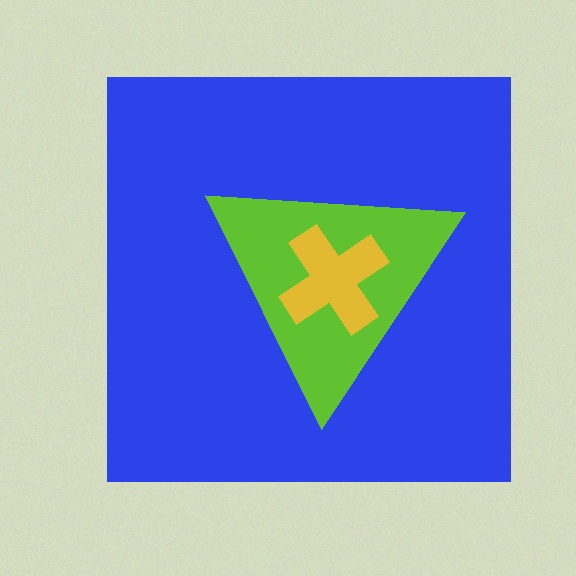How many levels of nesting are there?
3.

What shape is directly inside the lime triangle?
The yellow cross.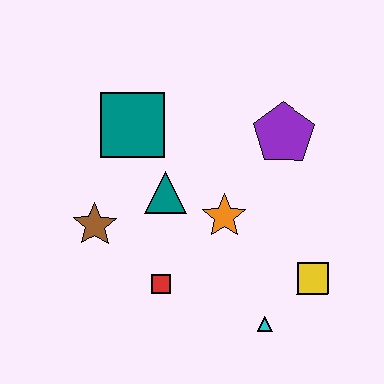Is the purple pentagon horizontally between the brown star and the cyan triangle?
No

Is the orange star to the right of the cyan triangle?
No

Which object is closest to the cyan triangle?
The yellow square is closest to the cyan triangle.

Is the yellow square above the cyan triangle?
Yes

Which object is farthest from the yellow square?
The teal square is farthest from the yellow square.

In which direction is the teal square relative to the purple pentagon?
The teal square is to the left of the purple pentagon.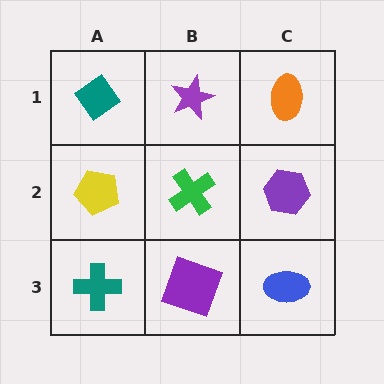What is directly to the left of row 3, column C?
A purple square.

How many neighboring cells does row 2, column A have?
3.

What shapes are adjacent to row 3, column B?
A green cross (row 2, column B), a teal cross (row 3, column A), a blue ellipse (row 3, column C).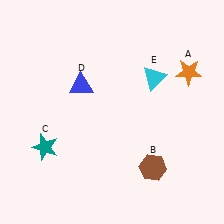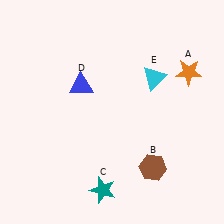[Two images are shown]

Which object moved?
The teal star (C) moved right.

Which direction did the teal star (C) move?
The teal star (C) moved right.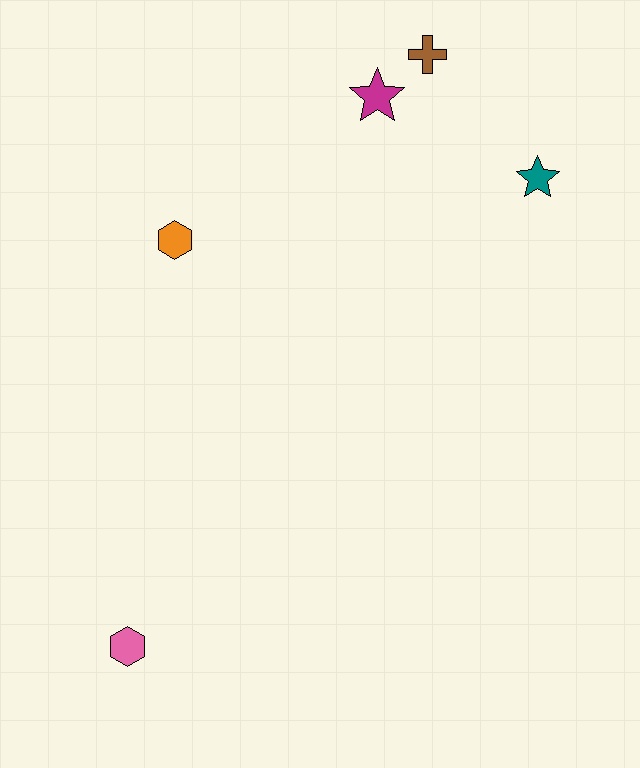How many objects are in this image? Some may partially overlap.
There are 5 objects.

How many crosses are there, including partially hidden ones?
There is 1 cross.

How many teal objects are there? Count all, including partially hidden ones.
There is 1 teal object.